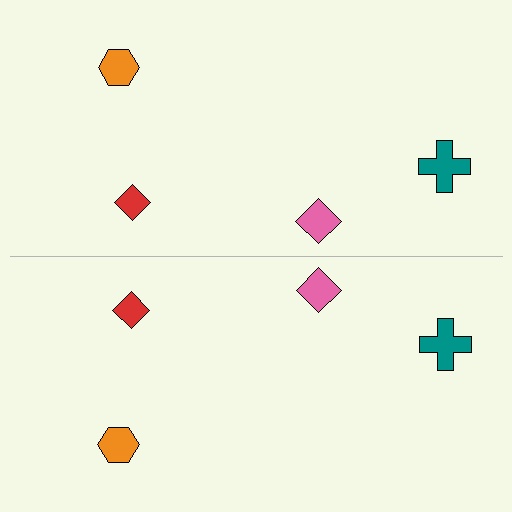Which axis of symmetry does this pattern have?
The pattern has a horizontal axis of symmetry running through the center of the image.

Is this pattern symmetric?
Yes, this pattern has bilateral (reflection) symmetry.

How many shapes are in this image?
There are 8 shapes in this image.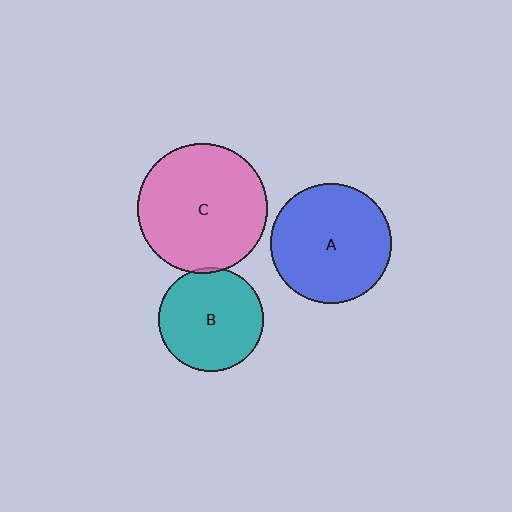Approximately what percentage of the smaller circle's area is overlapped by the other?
Approximately 5%.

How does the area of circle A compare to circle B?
Approximately 1.3 times.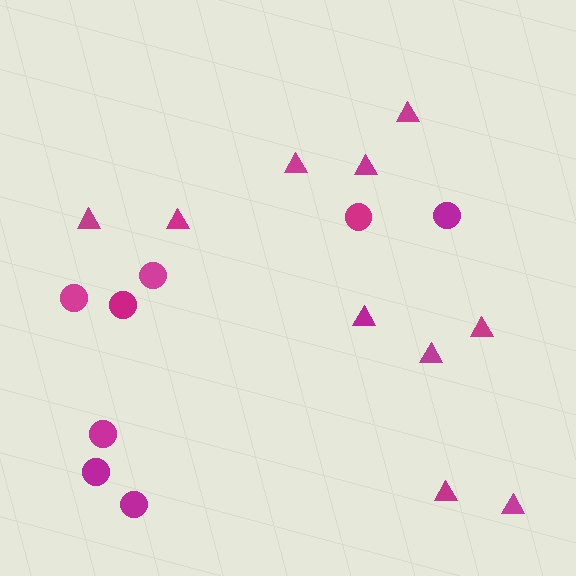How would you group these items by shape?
There are 2 groups: one group of circles (8) and one group of triangles (10).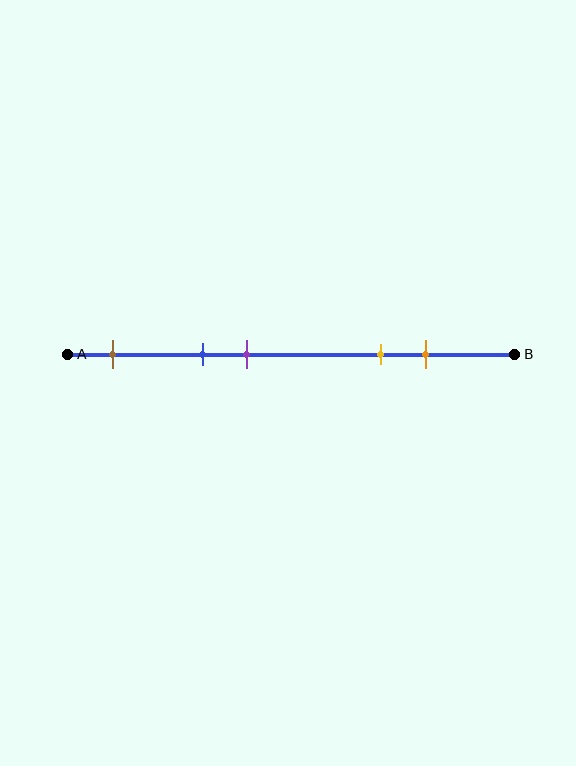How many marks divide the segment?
There are 5 marks dividing the segment.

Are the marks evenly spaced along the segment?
No, the marks are not evenly spaced.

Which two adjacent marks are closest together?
The blue and purple marks are the closest adjacent pair.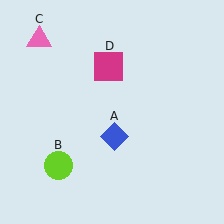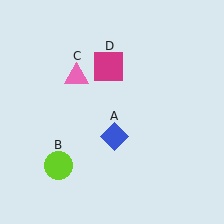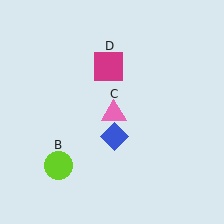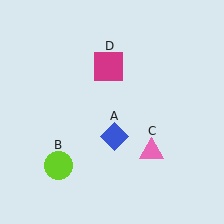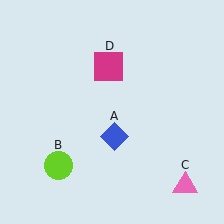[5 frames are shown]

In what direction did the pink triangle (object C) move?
The pink triangle (object C) moved down and to the right.